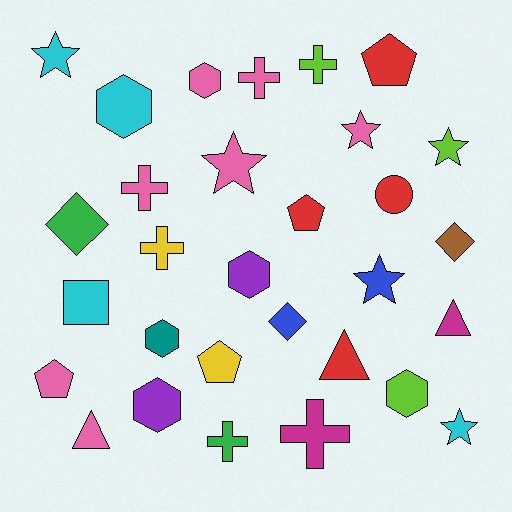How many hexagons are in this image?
There are 6 hexagons.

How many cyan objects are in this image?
There are 4 cyan objects.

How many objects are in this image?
There are 30 objects.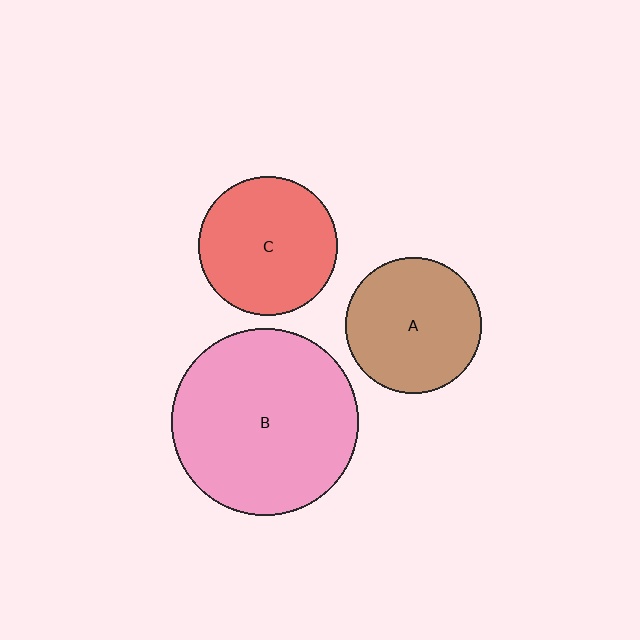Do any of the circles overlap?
No, none of the circles overlap.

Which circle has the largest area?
Circle B (pink).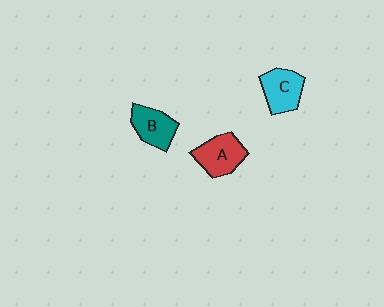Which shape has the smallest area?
Shape B (teal).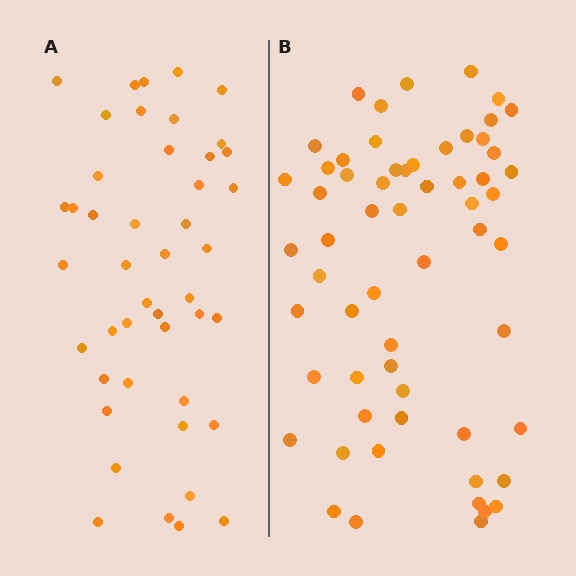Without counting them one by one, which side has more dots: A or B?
Region B (the right region) has more dots.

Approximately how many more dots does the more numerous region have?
Region B has approximately 15 more dots than region A.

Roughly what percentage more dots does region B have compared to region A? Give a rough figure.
About 35% more.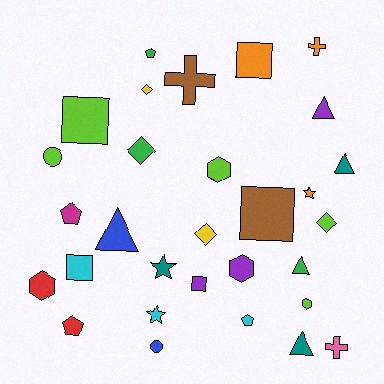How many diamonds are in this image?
There are 4 diamonds.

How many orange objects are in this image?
There are 3 orange objects.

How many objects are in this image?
There are 30 objects.